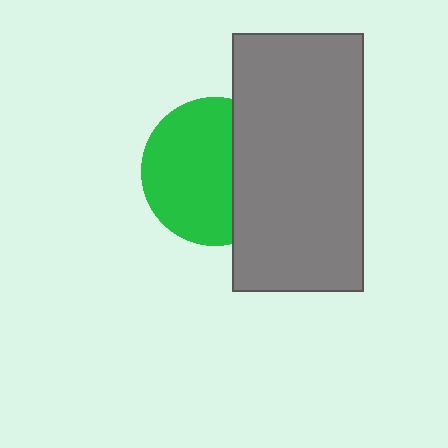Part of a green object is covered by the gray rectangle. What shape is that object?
It is a circle.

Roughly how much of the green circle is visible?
About half of it is visible (roughly 64%).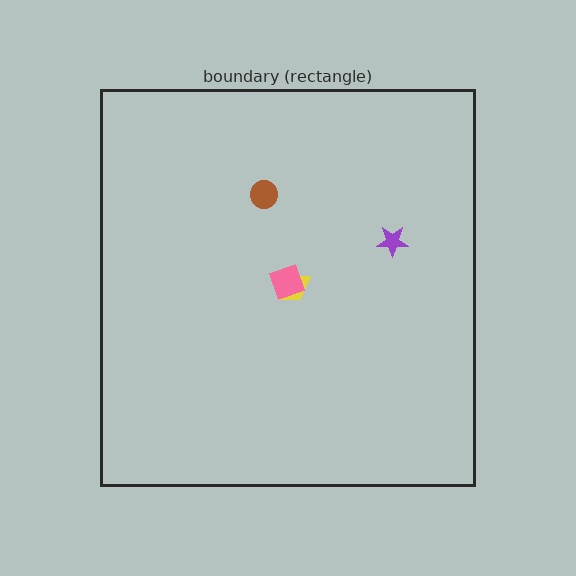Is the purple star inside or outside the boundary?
Inside.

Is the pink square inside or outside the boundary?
Inside.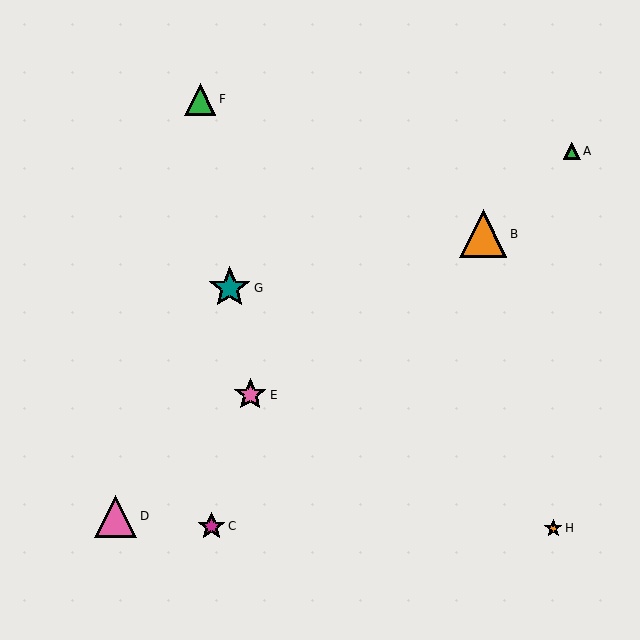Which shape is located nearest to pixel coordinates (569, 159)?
The green triangle (labeled A) at (572, 151) is nearest to that location.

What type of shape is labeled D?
Shape D is a pink triangle.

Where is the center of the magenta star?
The center of the magenta star is at (211, 526).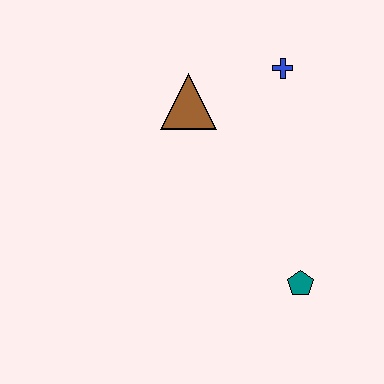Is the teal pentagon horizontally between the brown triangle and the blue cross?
No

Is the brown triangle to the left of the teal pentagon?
Yes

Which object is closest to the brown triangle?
The blue cross is closest to the brown triangle.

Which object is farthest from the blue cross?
The teal pentagon is farthest from the blue cross.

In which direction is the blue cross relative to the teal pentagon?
The blue cross is above the teal pentagon.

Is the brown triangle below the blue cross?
Yes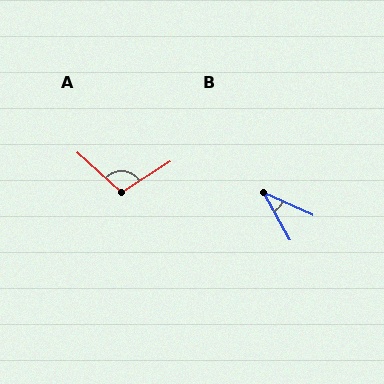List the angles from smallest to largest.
B (37°), A (105°).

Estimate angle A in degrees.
Approximately 105 degrees.